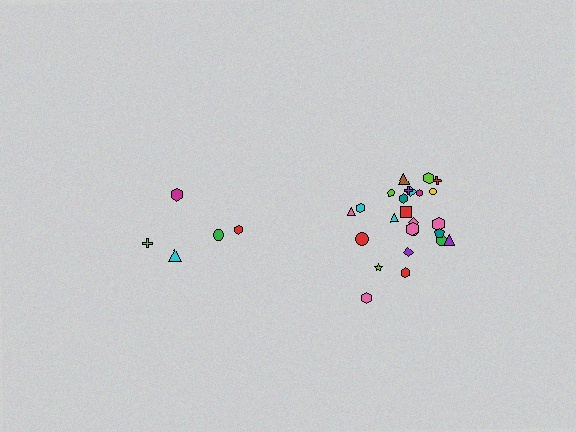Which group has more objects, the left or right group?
The right group.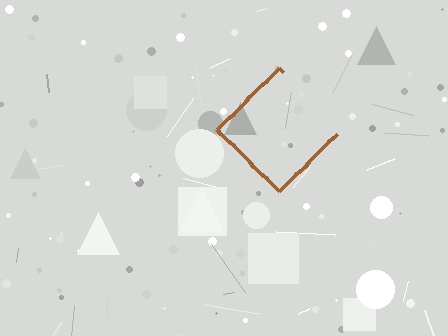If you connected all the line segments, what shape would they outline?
They would outline a diamond.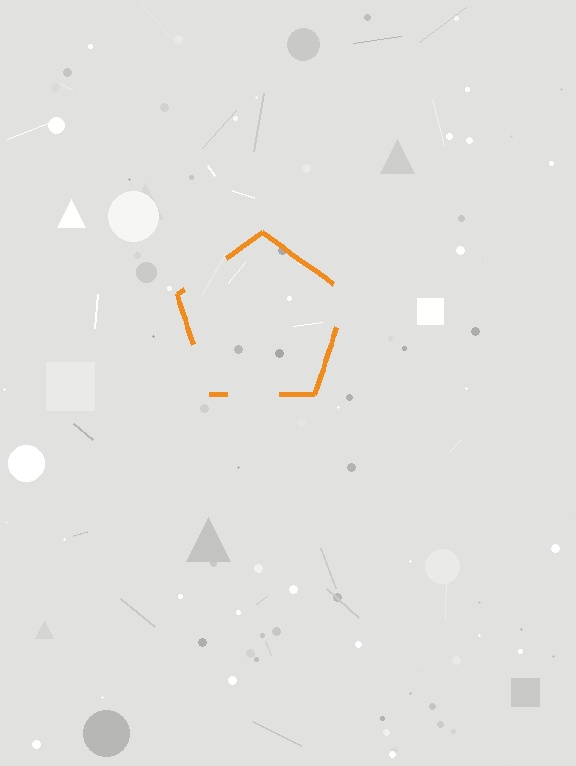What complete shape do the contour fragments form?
The contour fragments form a pentagon.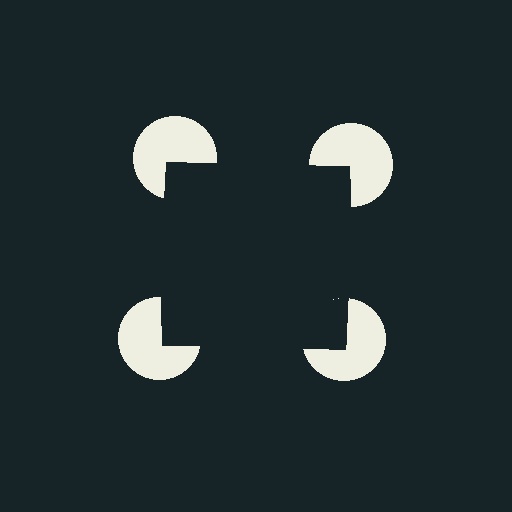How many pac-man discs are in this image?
There are 4 — one at each vertex of the illusory square.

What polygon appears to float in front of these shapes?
An illusory square — its edges are inferred from the aligned wedge cuts in the pac-man discs, not physically drawn.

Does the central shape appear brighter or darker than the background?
It typically appears slightly darker than the background, even though no actual brightness change is drawn.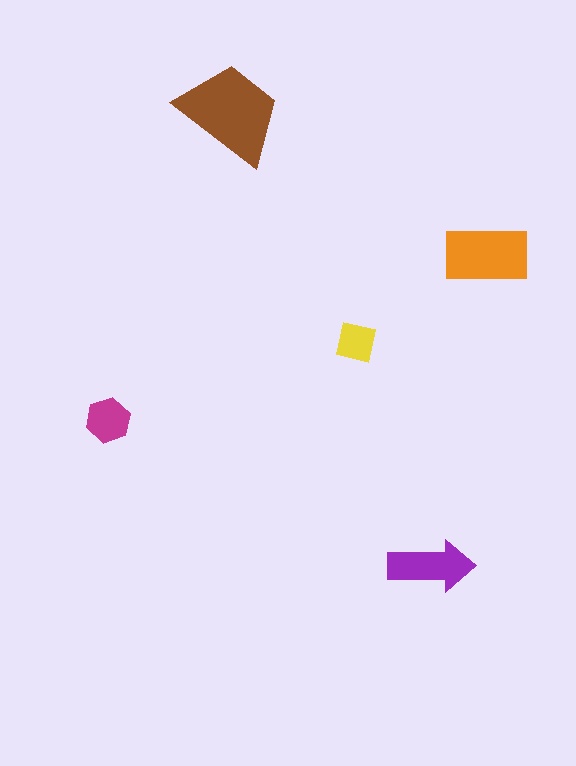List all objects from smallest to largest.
The yellow square, the magenta hexagon, the purple arrow, the orange rectangle, the brown trapezoid.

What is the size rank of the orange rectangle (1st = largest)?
2nd.